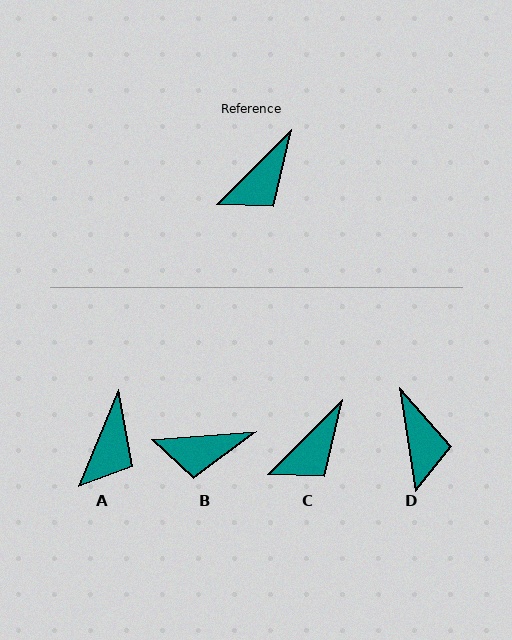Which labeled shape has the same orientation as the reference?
C.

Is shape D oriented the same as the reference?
No, it is off by about 54 degrees.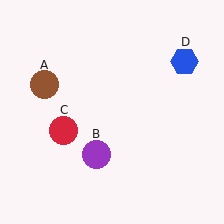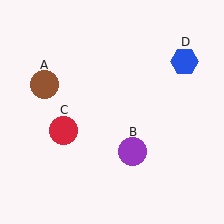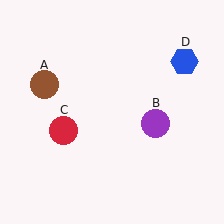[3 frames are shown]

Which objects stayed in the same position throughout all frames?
Brown circle (object A) and red circle (object C) and blue hexagon (object D) remained stationary.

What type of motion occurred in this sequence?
The purple circle (object B) rotated counterclockwise around the center of the scene.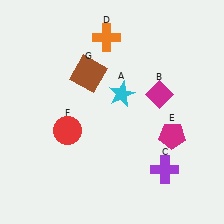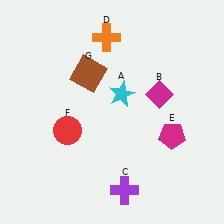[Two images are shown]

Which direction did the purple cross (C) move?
The purple cross (C) moved left.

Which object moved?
The purple cross (C) moved left.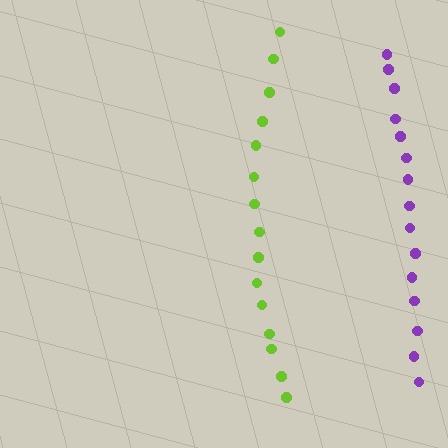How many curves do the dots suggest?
There are 2 distinct paths.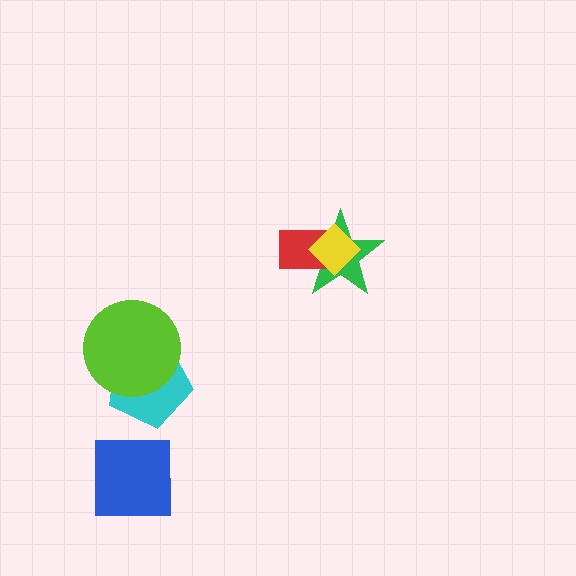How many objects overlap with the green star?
2 objects overlap with the green star.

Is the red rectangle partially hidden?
Yes, it is partially covered by another shape.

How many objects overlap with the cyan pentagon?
1 object overlaps with the cyan pentagon.